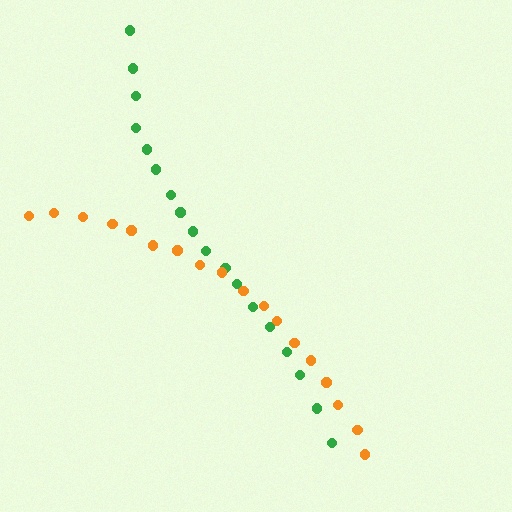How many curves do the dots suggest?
There are 2 distinct paths.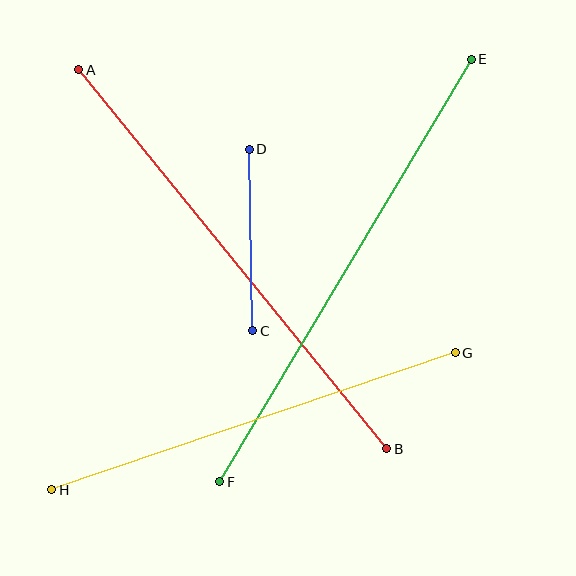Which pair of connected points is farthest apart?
Points E and F are farthest apart.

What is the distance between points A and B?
The distance is approximately 488 pixels.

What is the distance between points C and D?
The distance is approximately 182 pixels.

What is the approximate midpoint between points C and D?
The midpoint is at approximately (251, 240) pixels.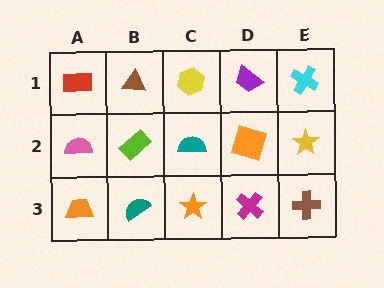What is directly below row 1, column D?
An orange square.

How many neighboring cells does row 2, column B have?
4.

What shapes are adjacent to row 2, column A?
A red rectangle (row 1, column A), an orange trapezoid (row 3, column A), a lime rectangle (row 2, column B).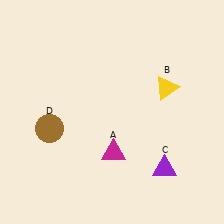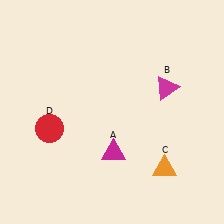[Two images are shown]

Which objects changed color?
B changed from yellow to magenta. C changed from purple to orange. D changed from brown to red.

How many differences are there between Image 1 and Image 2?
There are 3 differences between the two images.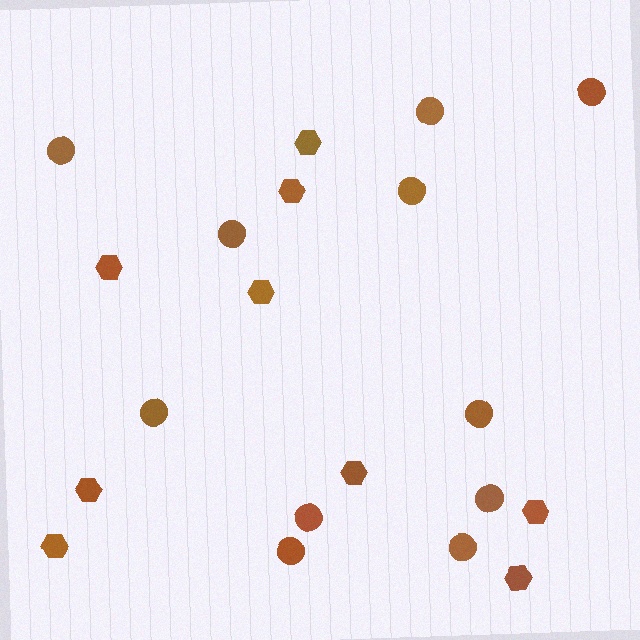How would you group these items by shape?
There are 2 groups: one group of circles (11) and one group of hexagons (9).